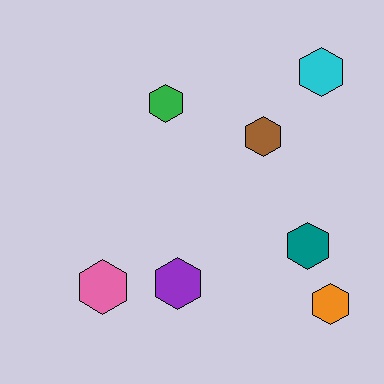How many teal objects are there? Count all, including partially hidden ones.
There is 1 teal object.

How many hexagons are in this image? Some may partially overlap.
There are 7 hexagons.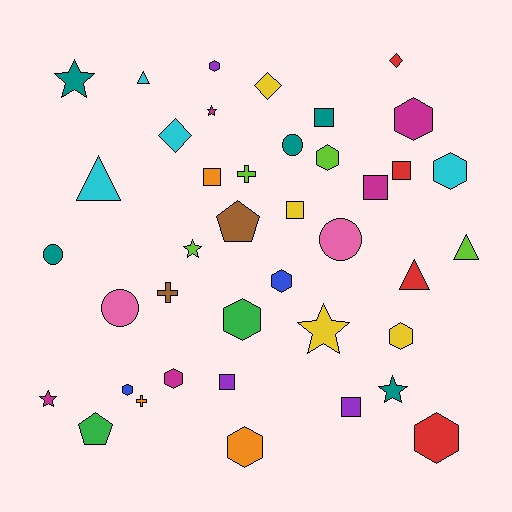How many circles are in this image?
There are 4 circles.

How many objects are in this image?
There are 40 objects.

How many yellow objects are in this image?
There are 4 yellow objects.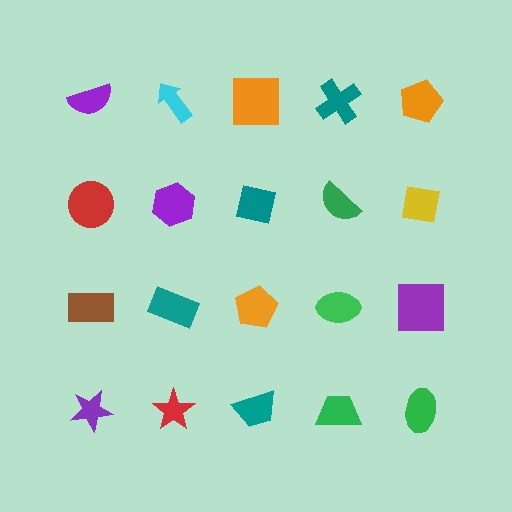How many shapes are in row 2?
5 shapes.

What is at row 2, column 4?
A green semicircle.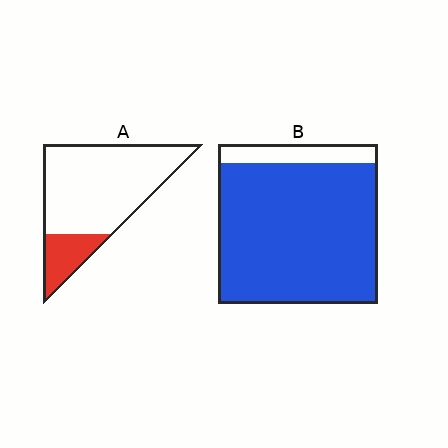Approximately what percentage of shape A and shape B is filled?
A is approximately 20% and B is approximately 90%.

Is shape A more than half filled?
No.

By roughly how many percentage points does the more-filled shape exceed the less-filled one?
By roughly 70 percentage points (B over A).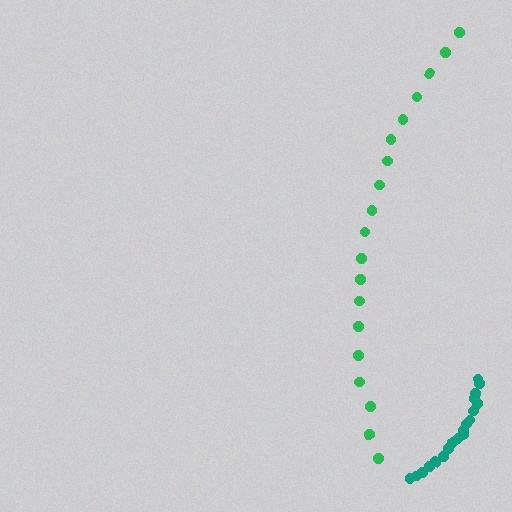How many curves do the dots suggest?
There are 2 distinct paths.